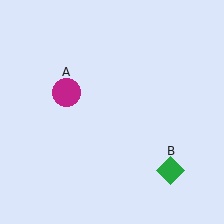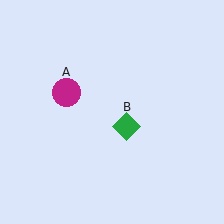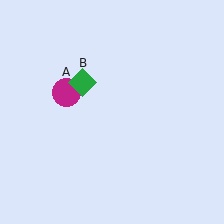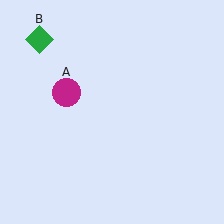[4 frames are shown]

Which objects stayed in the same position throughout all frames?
Magenta circle (object A) remained stationary.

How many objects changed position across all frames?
1 object changed position: green diamond (object B).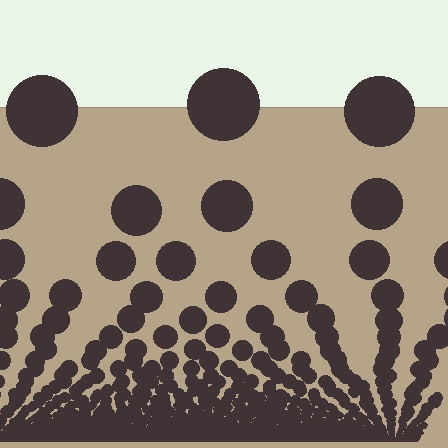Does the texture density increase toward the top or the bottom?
Density increases toward the bottom.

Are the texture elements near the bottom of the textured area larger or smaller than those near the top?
Smaller. The gradient is inverted — elements near the bottom are smaller and denser.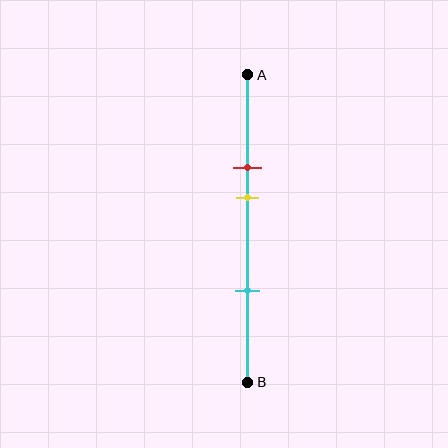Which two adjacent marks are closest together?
The red and yellow marks are the closest adjacent pair.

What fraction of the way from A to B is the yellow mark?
The yellow mark is approximately 40% (0.4) of the way from A to B.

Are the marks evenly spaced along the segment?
No, the marks are not evenly spaced.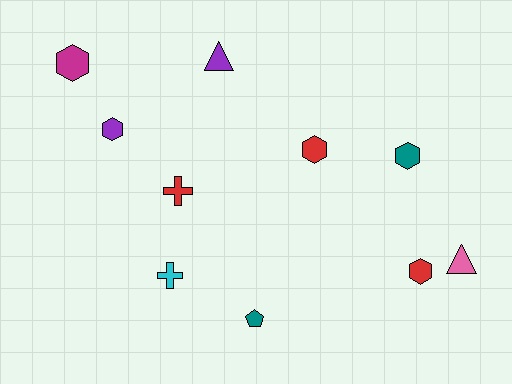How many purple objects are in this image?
There are 2 purple objects.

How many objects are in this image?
There are 10 objects.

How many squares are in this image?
There are no squares.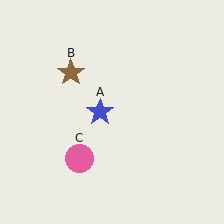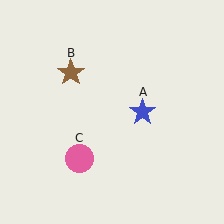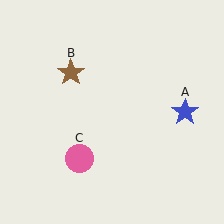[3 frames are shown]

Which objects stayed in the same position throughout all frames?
Brown star (object B) and pink circle (object C) remained stationary.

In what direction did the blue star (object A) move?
The blue star (object A) moved right.